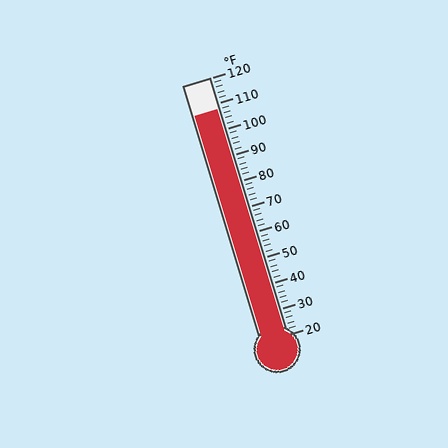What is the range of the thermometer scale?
The thermometer scale ranges from 20°F to 120°F.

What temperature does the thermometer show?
The thermometer shows approximately 108°F.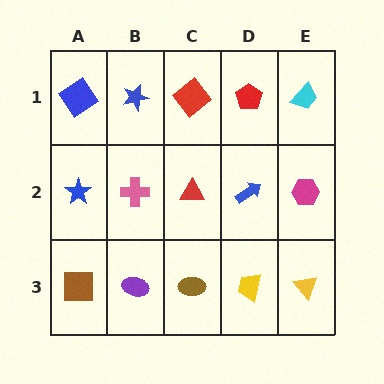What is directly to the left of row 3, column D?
A brown ellipse.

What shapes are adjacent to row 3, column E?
A magenta hexagon (row 2, column E), a yellow trapezoid (row 3, column D).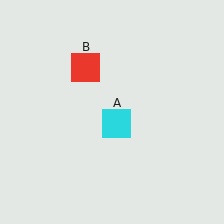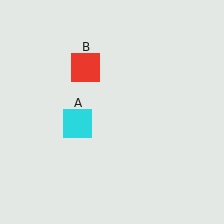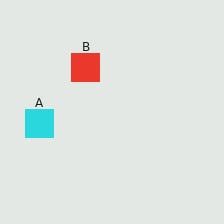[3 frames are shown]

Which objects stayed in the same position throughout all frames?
Red square (object B) remained stationary.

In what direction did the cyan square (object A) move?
The cyan square (object A) moved left.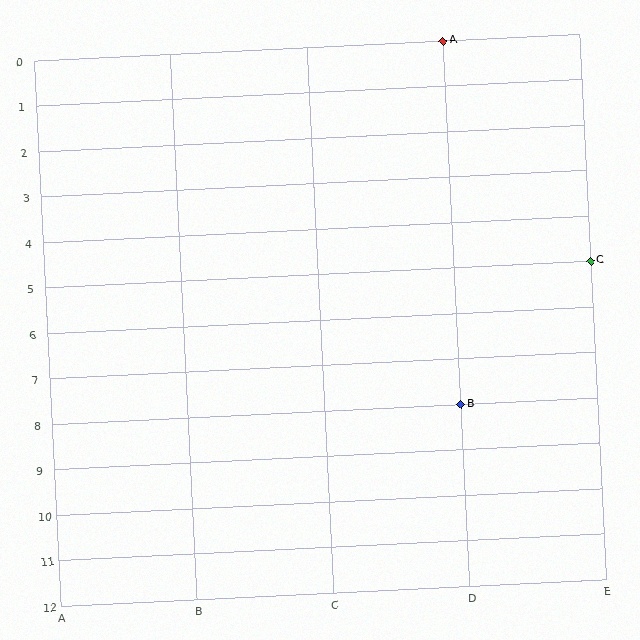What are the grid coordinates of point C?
Point C is at grid coordinates (E, 5).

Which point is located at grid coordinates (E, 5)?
Point C is at (E, 5).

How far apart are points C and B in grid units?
Points C and B are 1 column and 3 rows apart (about 3.2 grid units diagonally).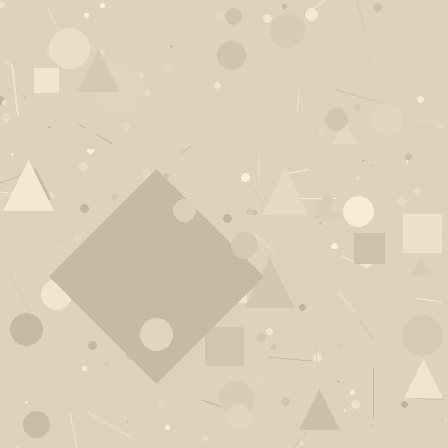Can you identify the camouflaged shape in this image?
The camouflaged shape is a diamond.